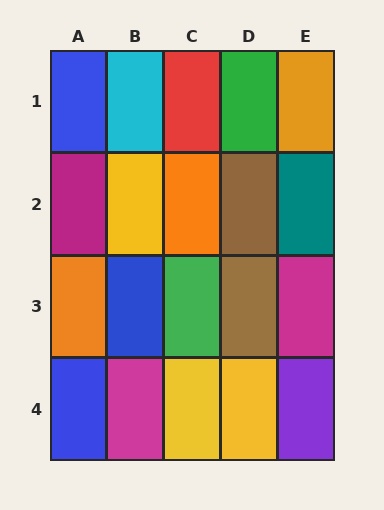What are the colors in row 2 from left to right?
Magenta, yellow, orange, brown, teal.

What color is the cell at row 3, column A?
Orange.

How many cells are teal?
1 cell is teal.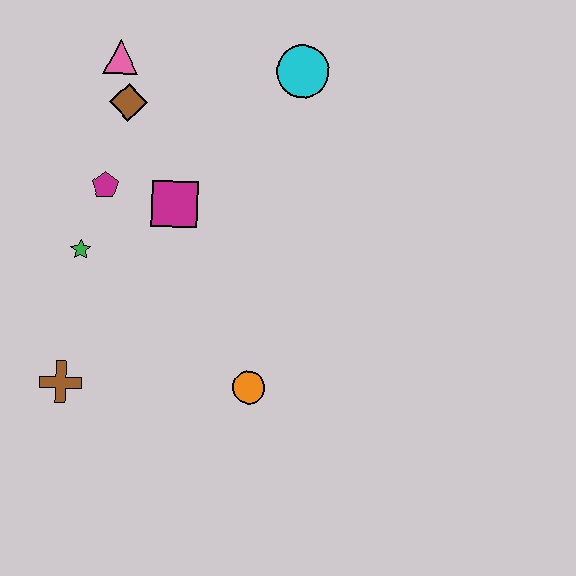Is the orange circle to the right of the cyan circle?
No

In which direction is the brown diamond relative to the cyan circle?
The brown diamond is to the left of the cyan circle.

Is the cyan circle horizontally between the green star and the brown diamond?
No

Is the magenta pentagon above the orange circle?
Yes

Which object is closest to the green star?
The magenta pentagon is closest to the green star.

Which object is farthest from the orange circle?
The pink triangle is farthest from the orange circle.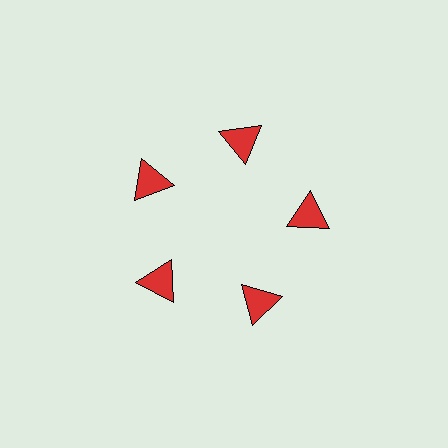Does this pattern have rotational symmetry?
Yes, this pattern has 5-fold rotational symmetry. It looks the same after rotating 72 degrees around the center.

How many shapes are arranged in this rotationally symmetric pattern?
There are 5 shapes, arranged in 5 groups of 1.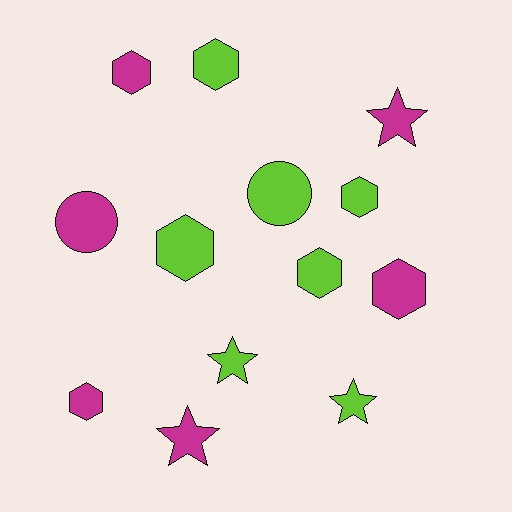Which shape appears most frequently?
Hexagon, with 7 objects.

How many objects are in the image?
There are 13 objects.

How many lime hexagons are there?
There are 4 lime hexagons.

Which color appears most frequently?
Lime, with 7 objects.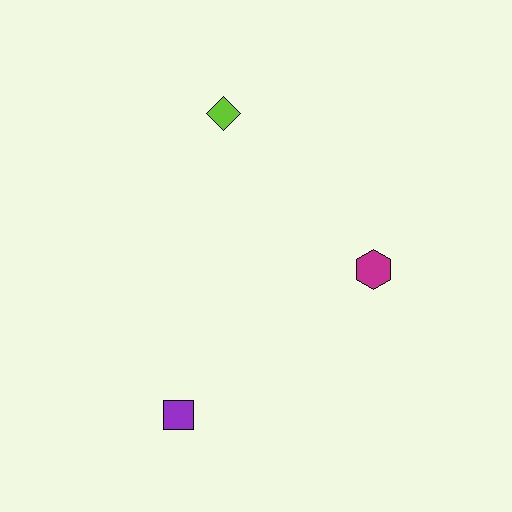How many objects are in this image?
There are 3 objects.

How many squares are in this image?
There is 1 square.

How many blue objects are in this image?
There are no blue objects.